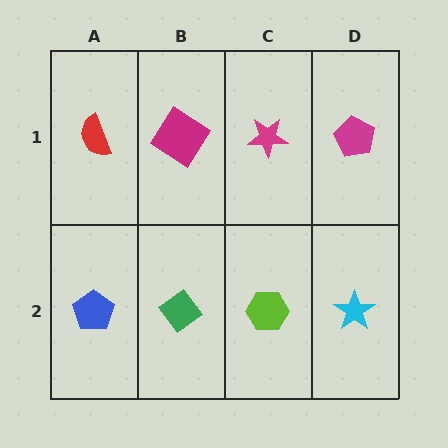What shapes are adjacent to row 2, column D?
A magenta pentagon (row 1, column D), a lime hexagon (row 2, column C).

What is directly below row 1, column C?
A lime hexagon.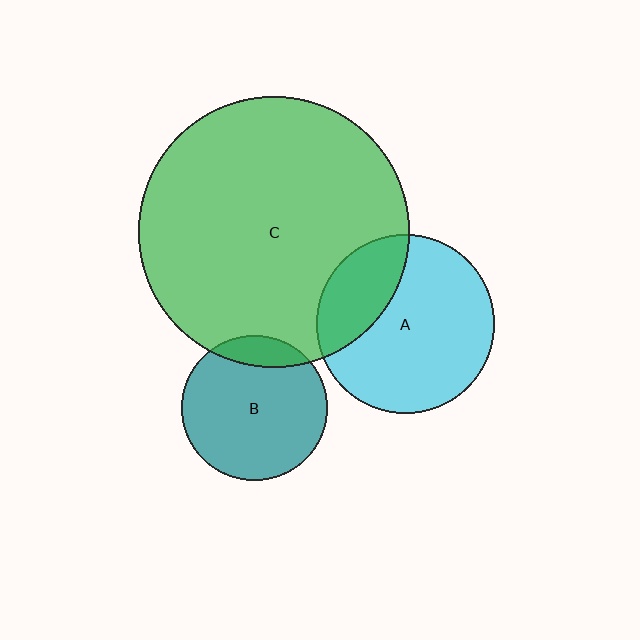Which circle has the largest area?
Circle C (green).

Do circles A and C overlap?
Yes.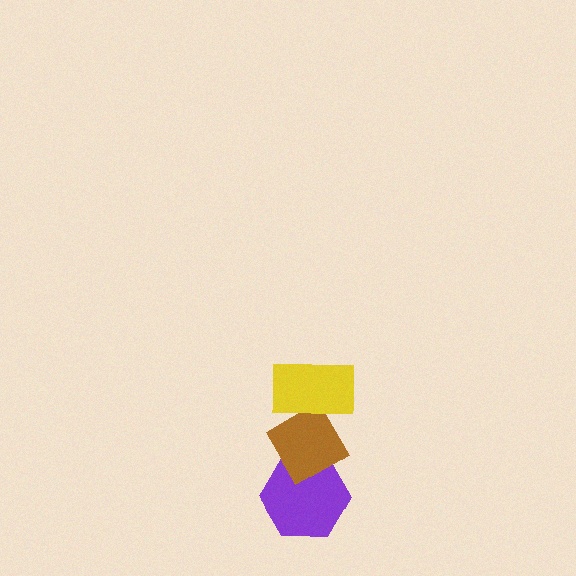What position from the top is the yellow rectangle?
The yellow rectangle is 1st from the top.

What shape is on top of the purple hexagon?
The brown diamond is on top of the purple hexagon.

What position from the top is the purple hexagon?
The purple hexagon is 3rd from the top.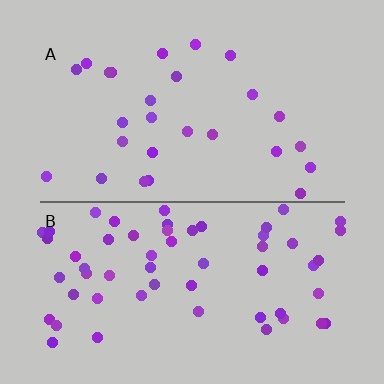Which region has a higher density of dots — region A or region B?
B (the bottom).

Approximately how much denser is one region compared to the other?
Approximately 2.2× — region B over region A.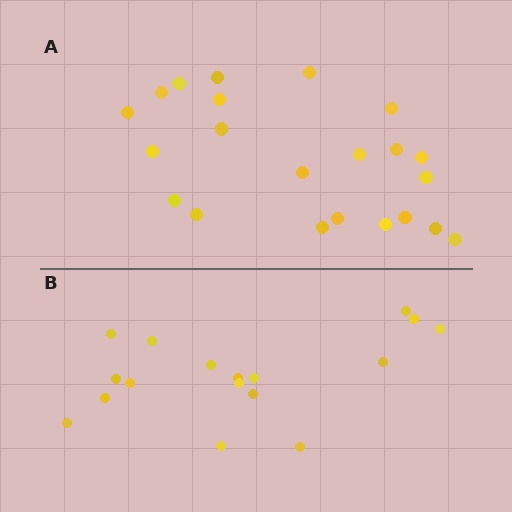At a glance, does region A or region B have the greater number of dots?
Region A (the top region) has more dots.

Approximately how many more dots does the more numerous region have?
Region A has about 5 more dots than region B.